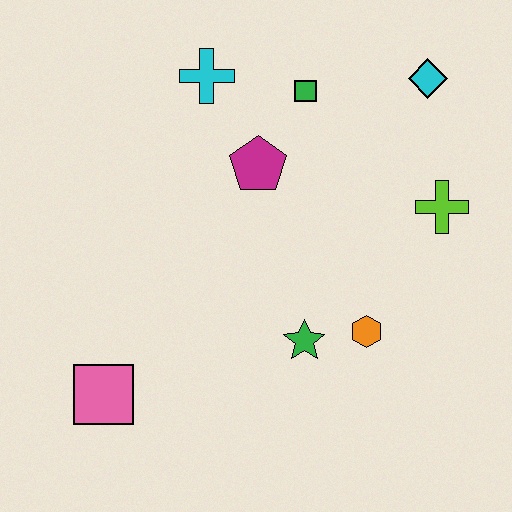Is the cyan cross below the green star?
No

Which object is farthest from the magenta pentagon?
The pink square is farthest from the magenta pentagon.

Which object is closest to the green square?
The magenta pentagon is closest to the green square.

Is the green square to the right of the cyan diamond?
No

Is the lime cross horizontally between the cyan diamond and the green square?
No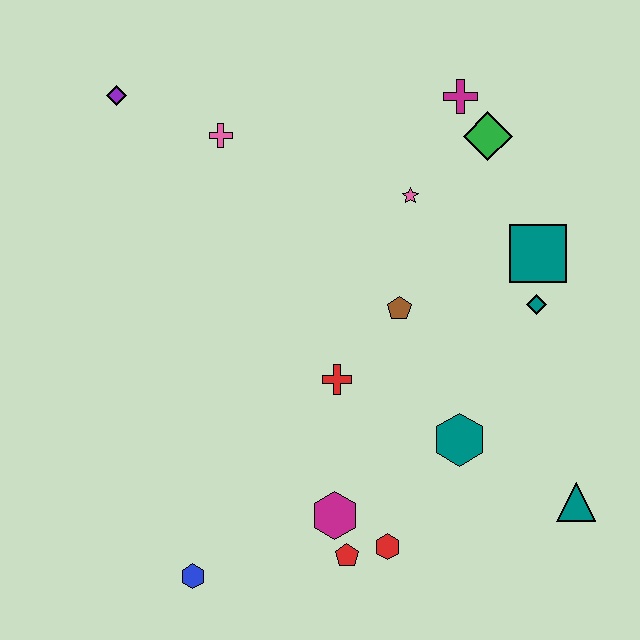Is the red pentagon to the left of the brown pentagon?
Yes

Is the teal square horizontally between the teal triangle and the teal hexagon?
Yes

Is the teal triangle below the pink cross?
Yes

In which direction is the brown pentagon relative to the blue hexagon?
The brown pentagon is above the blue hexagon.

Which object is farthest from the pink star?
The blue hexagon is farthest from the pink star.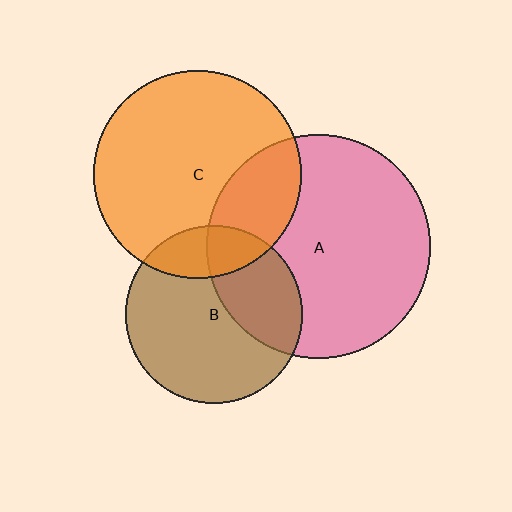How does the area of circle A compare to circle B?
Approximately 1.6 times.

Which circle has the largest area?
Circle A (pink).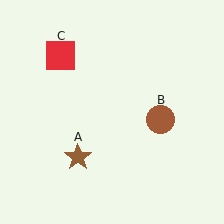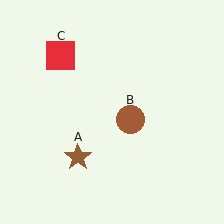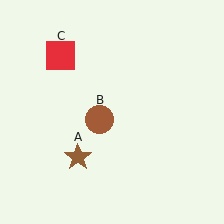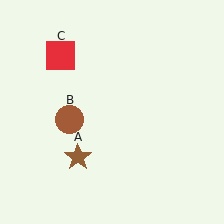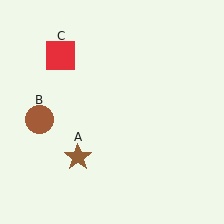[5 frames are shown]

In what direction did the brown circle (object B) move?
The brown circle (object B) moved left.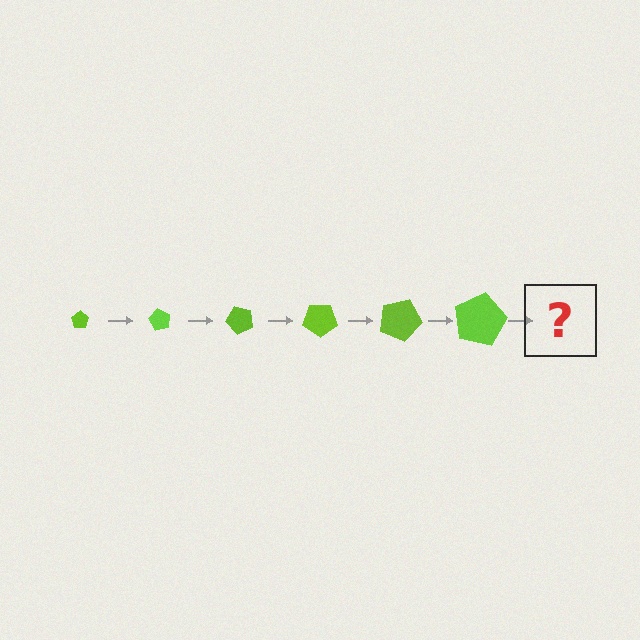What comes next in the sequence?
The next element should be a pentagon, larger than the previous one and rotated 360 degrees from the start.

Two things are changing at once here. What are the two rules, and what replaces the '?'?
The two rules are that the pentagon grows larger each step and it rotates 60 degrees each step. The '?' should be a pentagon, larger than the previous one and rotated 360 degrees from the start.